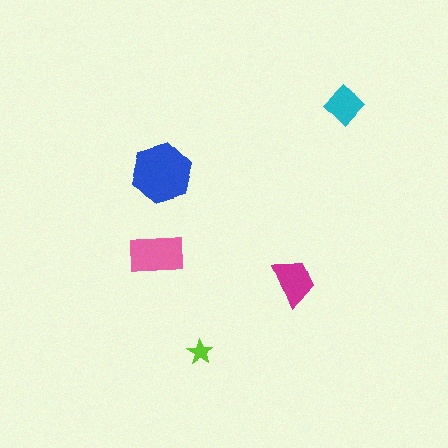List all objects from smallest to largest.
The lime star, the cyan diamond, the magenta trapezoid, the pink rectangle, the blue hexagon.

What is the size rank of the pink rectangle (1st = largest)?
2nd.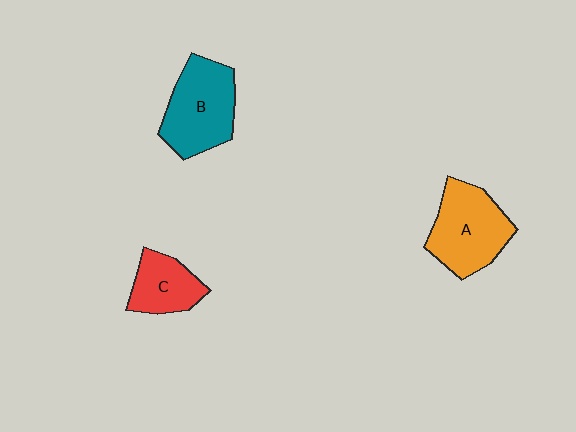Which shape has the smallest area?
Shape C (red).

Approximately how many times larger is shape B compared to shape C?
Approximately 1.6 times.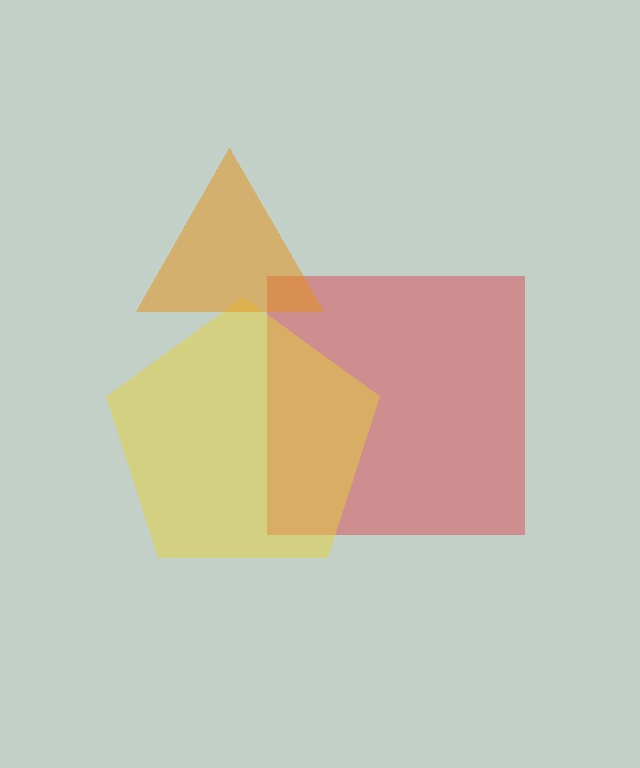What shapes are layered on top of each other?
The layered shapes are: a red square, a yellow pentagon, an orange triangle.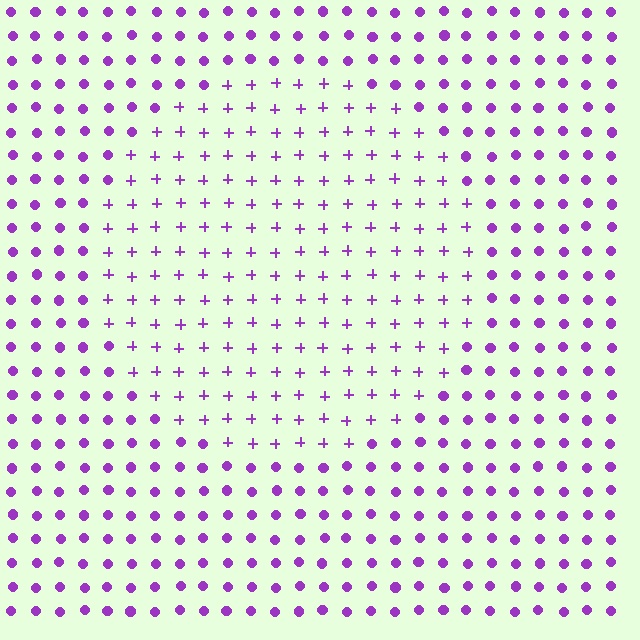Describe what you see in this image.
The image is filled with small purple elements arranged in a uniform grid. A circle-shaped region contains plus signs, while the surrounding area contains circles. The boundary is defined purely by the change in element shape.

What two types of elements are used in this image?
The image uses plus signs inside the circle region and circles outside it.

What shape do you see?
I see a circle.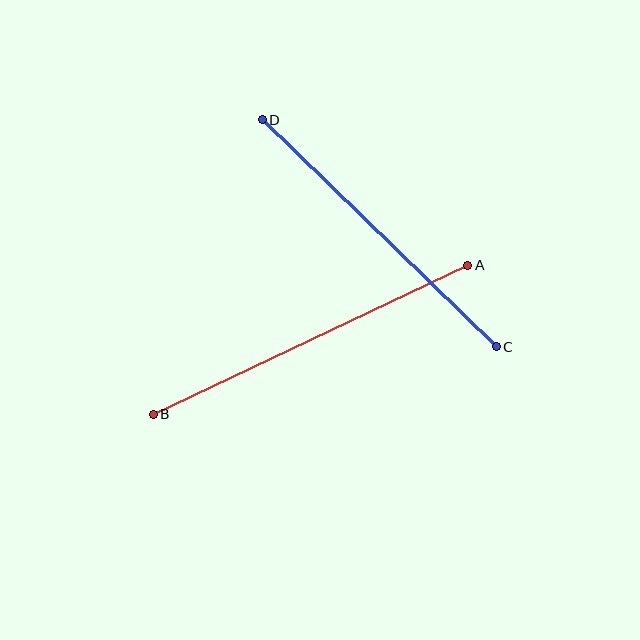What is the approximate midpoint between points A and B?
The midpoint is at approximately (311, 340) pixels.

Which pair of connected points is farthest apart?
Points A and B are farthest apart.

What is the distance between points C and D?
The distance is approximately 326 pixels.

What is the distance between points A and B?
The distance is approximately 348 pixels.